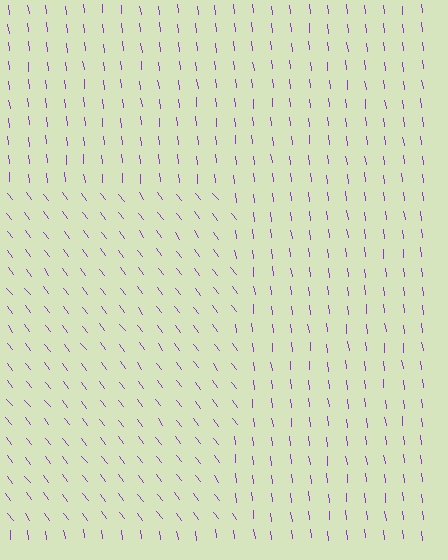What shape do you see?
I see a rectangle.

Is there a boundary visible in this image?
Yes, there is a texture boundary formed by a change in line orientation.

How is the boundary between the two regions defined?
The boundary is defined purely by a change in line orientation (approximately 30 degrees difference). All lines are the same color and thickness.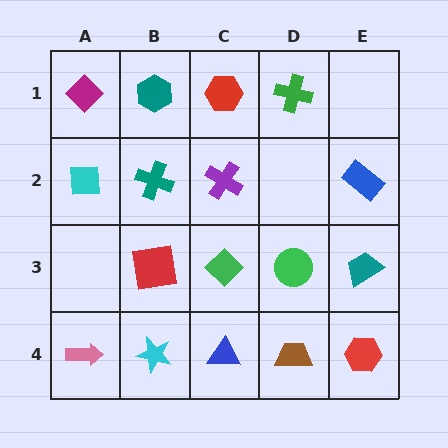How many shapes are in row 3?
4 shapes.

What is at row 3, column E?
A teal trapezoid.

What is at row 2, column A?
A cyan square.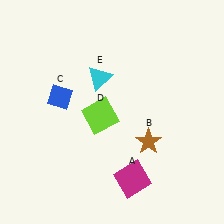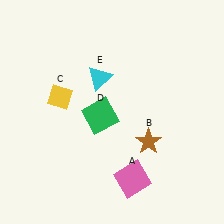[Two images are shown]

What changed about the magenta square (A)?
In Image 1, A is magenta. In Image 2, it changed to pink.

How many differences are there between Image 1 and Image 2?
There are 3 differences between the two images.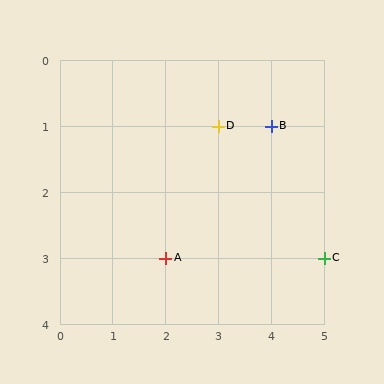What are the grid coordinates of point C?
Point C is at grid coordinates (5, 3).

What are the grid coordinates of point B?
Point B is at grid coordinates (4, 1).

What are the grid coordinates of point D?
Point D is at grid coordinates (3, 1).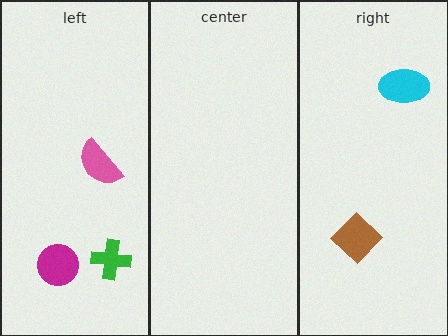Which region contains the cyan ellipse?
The right region.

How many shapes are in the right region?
2.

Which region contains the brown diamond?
The right region.